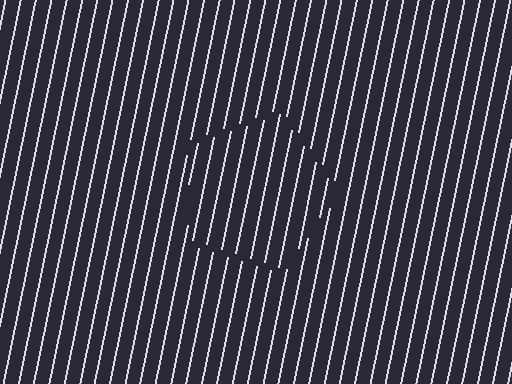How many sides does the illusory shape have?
5 sides — the line-ends trace a pentagon.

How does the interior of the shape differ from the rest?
The interior of the shape contains the same grating, shifted by half a period — the contour is defined by the phase discontinuity where line-ends from the inner and outer gratings abut.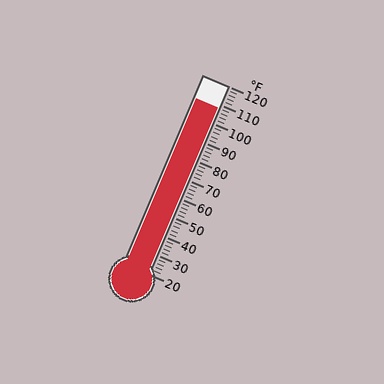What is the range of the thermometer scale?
The thermometer scale ranges from 20°F to 120°F.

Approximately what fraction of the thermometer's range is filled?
The thermometer is filled to approximately 90% of its range.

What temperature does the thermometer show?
The thermometer shows approximately 108°F.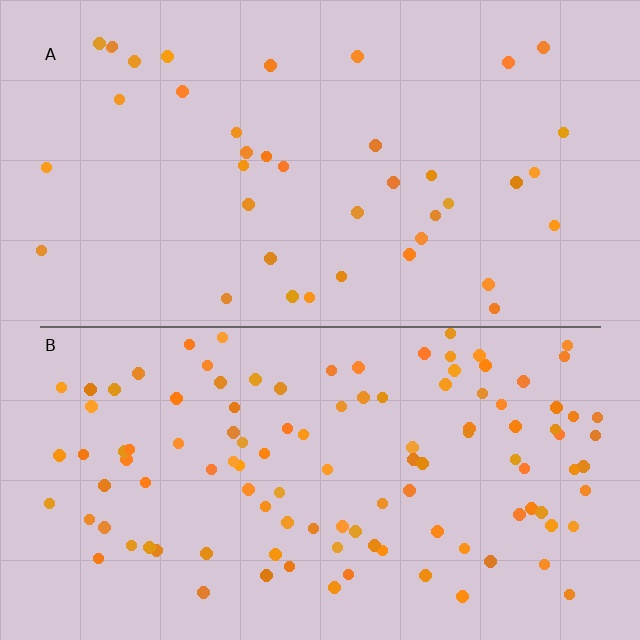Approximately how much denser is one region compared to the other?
Approximately 2.8× — region B over region A.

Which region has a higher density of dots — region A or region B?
B (the bottom).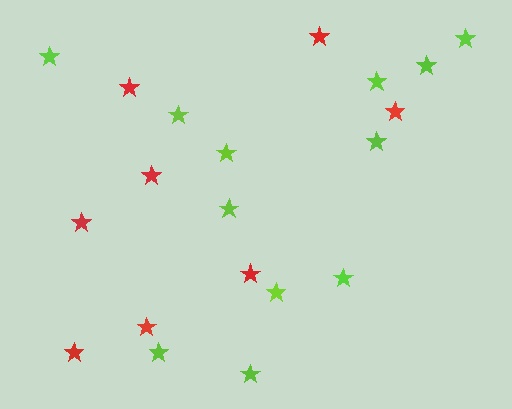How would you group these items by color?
There are 2 groups: one group of red stars (8) and one group of lime stars (12).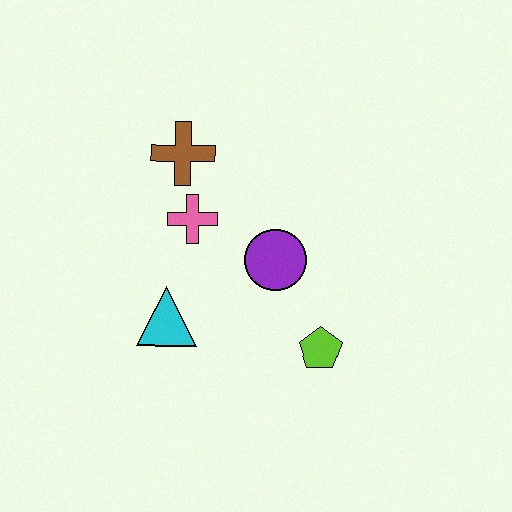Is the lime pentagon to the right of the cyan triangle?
Yes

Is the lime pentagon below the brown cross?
Yes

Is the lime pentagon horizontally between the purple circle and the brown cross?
No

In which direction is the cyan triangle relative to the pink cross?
The cyan triangle is below the pink cross.